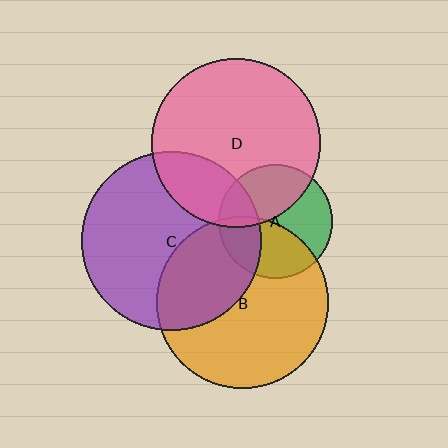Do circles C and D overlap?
Yes.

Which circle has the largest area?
Circle C (purple).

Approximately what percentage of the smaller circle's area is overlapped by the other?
Approximately 25%.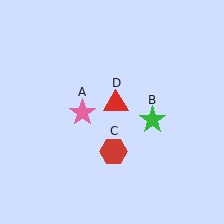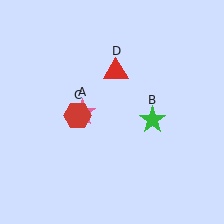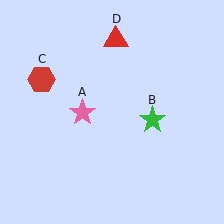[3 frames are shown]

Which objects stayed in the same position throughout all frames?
Pink star (object A) and green star (object B) remained stationary.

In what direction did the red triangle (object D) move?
The red triangle (object D) moved up.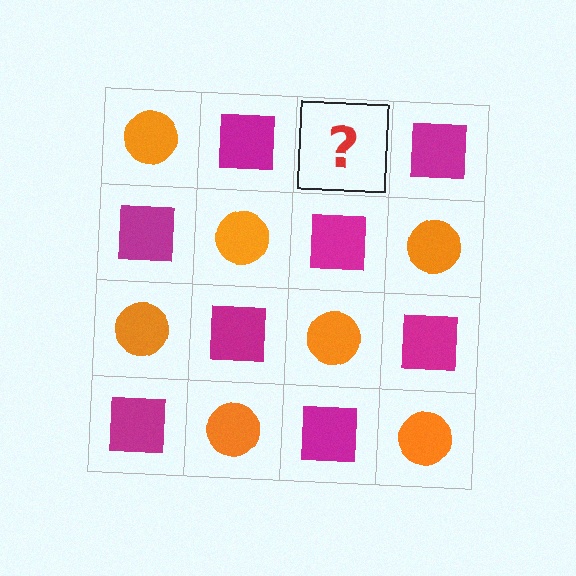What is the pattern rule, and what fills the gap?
The rule is that it alternates orange circle and magenta square in a checkerboard pattern. The gap should be filled with an orange circle.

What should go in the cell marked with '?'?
The missing cell should contain an orange circle.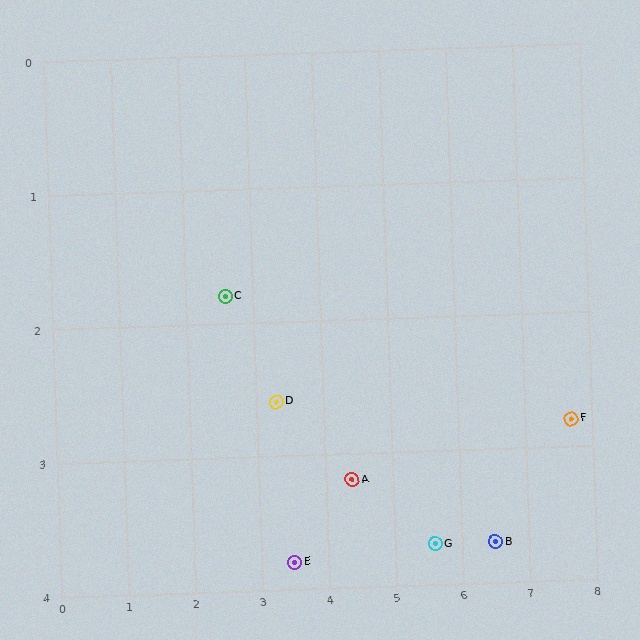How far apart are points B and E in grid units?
Points B and E are about 3.0 grid units apart.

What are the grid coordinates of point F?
Point F is at approximately (7.7, 2.8).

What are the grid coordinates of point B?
Point B is at approximately (6.5, 3.7).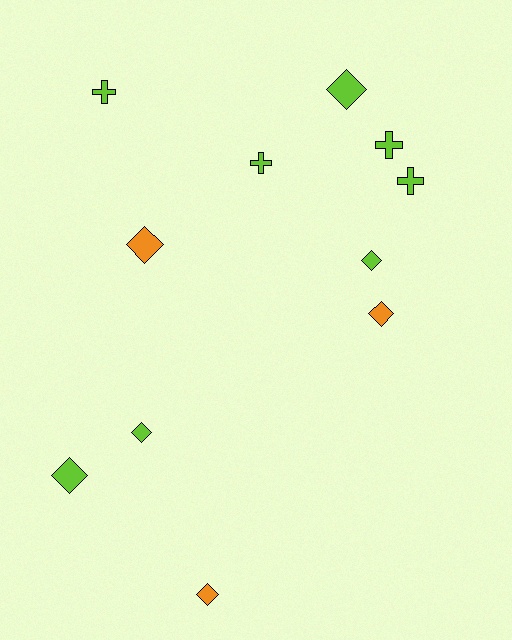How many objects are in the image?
There are 11 objects.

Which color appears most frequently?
Lime, with 8 objects.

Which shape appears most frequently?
Diamond, with 7 objects.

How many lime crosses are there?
There are 4 lime crosses.